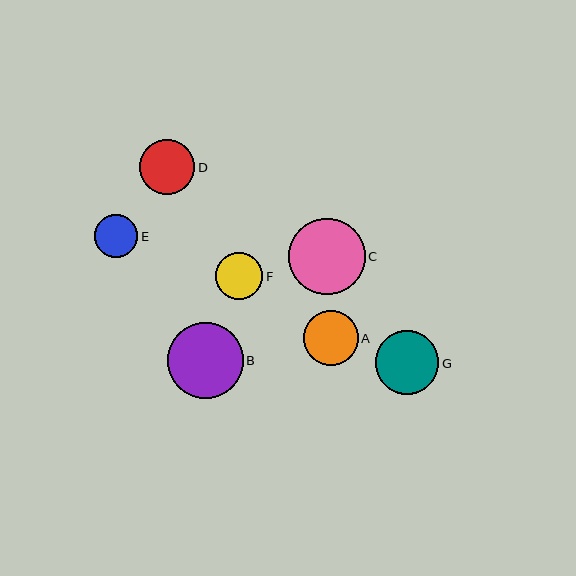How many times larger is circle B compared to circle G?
Circle B is approximately 1.2 times the size of circle G.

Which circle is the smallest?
Circle E is the smallest with a size of approximately 43 pixels.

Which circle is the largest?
Circle C is the largest with a size of approximately 76 pixels.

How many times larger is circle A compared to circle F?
Circle A is approximately 1.2 times the size of circle F.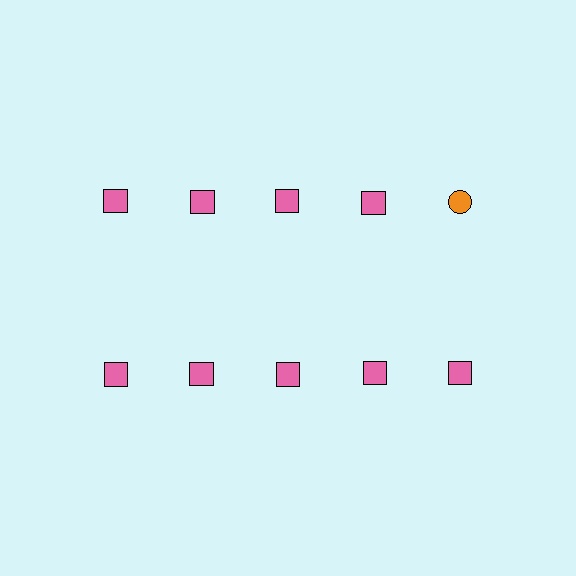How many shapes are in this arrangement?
There are 10 shapes arranged in a grid pattern.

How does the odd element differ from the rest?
It differs in both color (orange instead of pink) and shape (circle instead of square).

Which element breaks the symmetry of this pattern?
The orange circle in the top row, rightmost column breaks the symmetry. All other shapes are pink squares.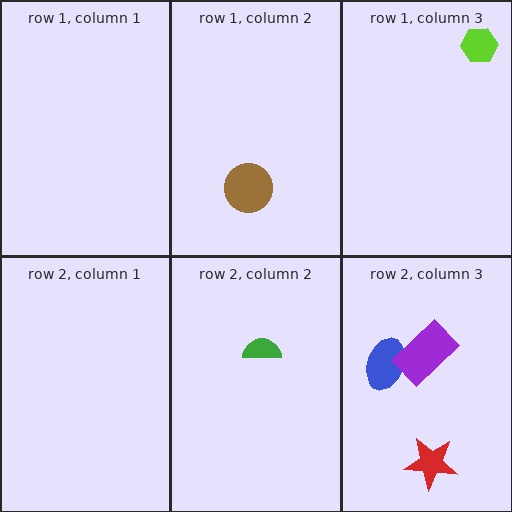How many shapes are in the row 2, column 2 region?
1.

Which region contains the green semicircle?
The row 2, column 2 region.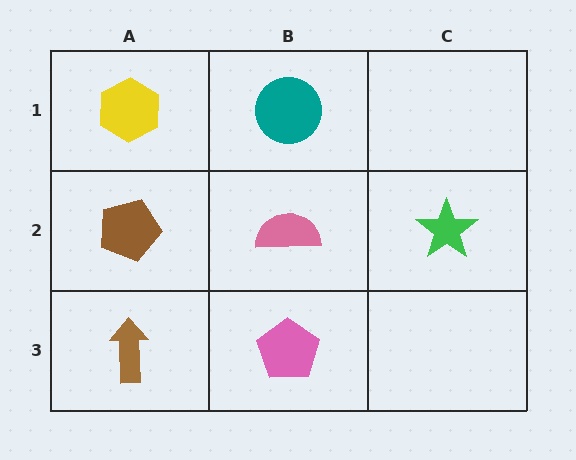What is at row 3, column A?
A brown arrow.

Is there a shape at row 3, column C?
No, that cell is empty.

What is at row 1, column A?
A yellow hexagon.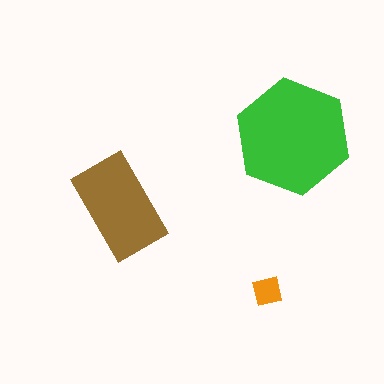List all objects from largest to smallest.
The green hexagon, the brown rectangle, the orange square.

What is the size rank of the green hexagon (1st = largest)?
1st.